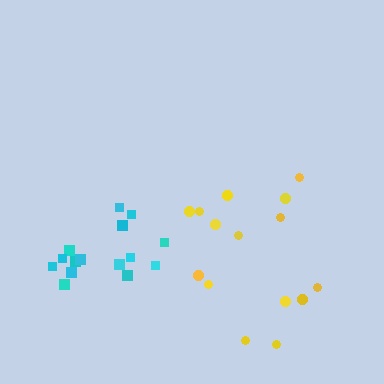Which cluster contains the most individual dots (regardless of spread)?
Yellow (15).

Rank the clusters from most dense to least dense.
cyan, yellow.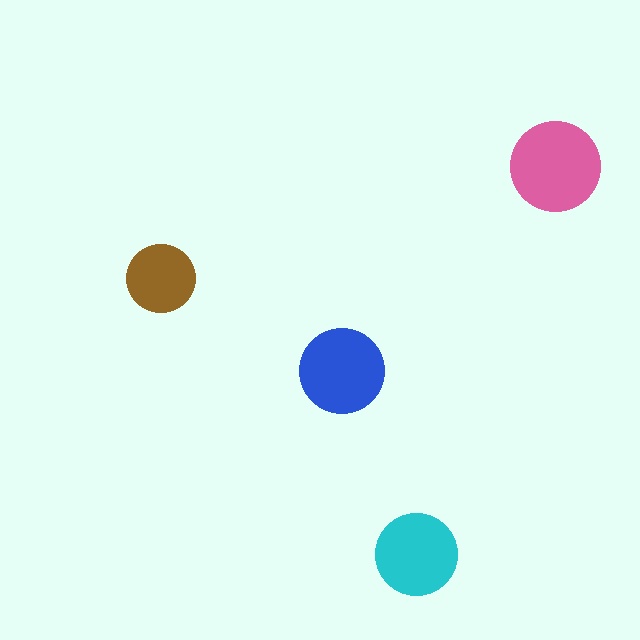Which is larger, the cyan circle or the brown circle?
The cyan one.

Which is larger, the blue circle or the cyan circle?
The blue one.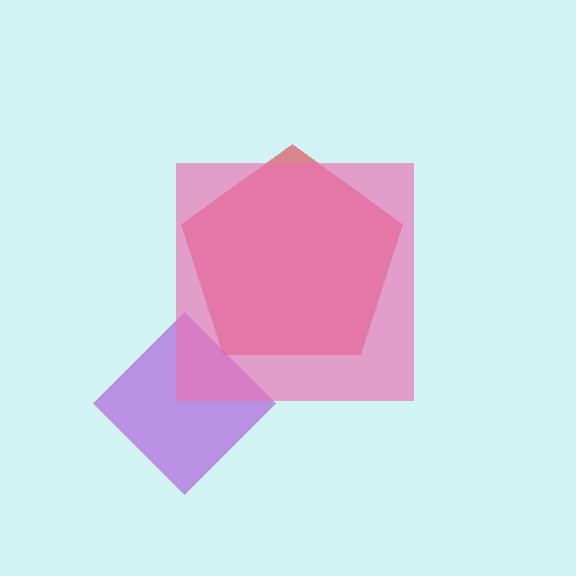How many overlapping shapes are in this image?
There are 3 overlapping shapes in the image.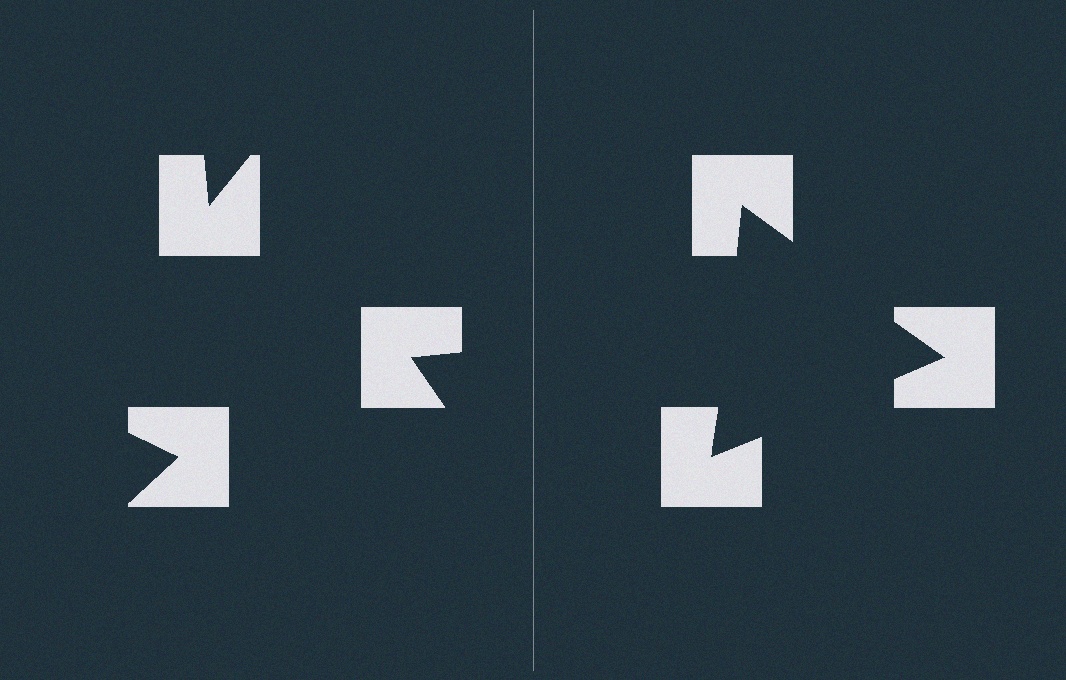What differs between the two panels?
The notched squares are positioned identically on both sides; only the wedge orientations differ. On the right they align to a triangle; on the left they are misaligned.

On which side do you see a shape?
An illusory triangle appears on the right side. On the left side the wedge cuts are rotated, so no coherent shape forms.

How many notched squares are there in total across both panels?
6 — 3 on each side.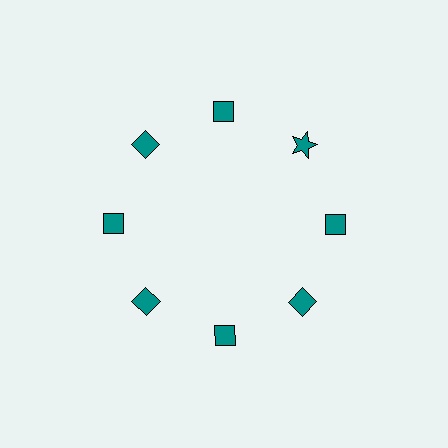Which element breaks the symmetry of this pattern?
The teal star at roughly the 2 o'clock position breaks the symmetry. All other shapes are teal diamonds.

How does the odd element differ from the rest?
It has a different shape: star instead of diamond.